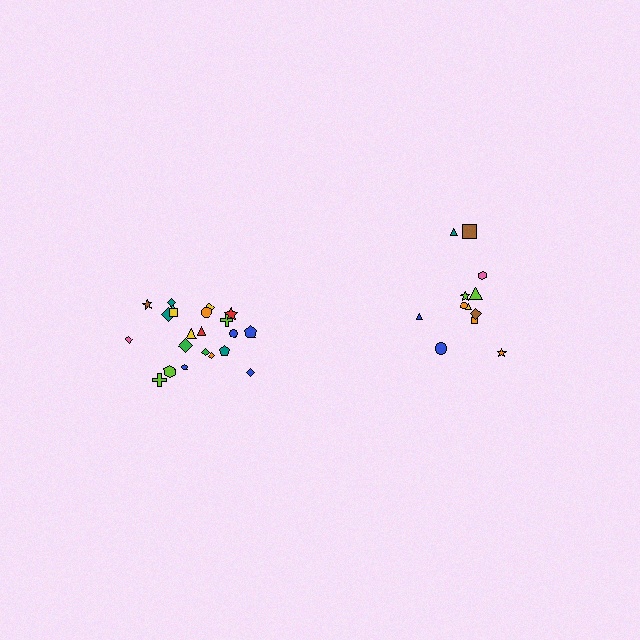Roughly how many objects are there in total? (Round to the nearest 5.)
Roughly 35 objects in total.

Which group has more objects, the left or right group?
The left group.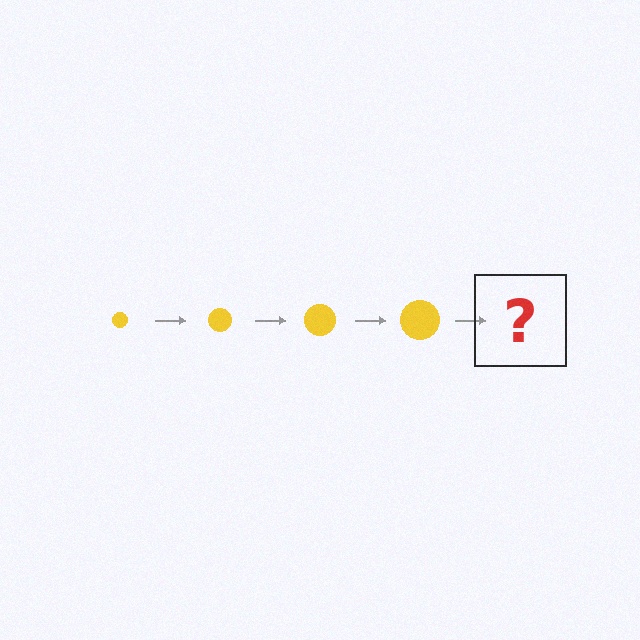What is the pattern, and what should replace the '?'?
The pattern is that the circle gets progressively larger each step. The '?' should be a yellow circle, larger than the previous one.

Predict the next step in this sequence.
The next step is a yellow circle, larger than the previous one.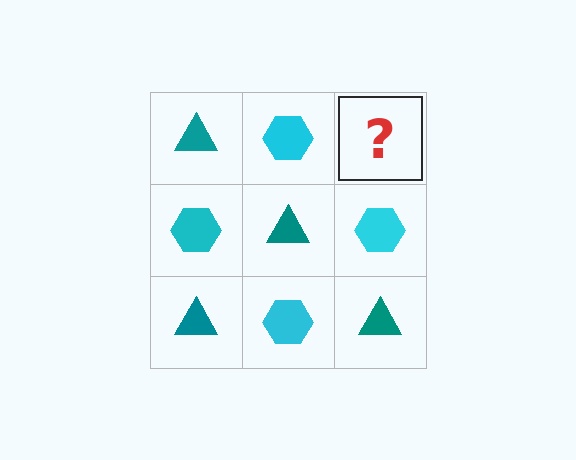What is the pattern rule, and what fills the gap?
The rule is that it alternates teal triangle and cyan hexagon in a checkerboard pattern. The gap should be filled with a teal triangle.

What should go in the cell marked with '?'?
The missing cell should contain a teal triangle.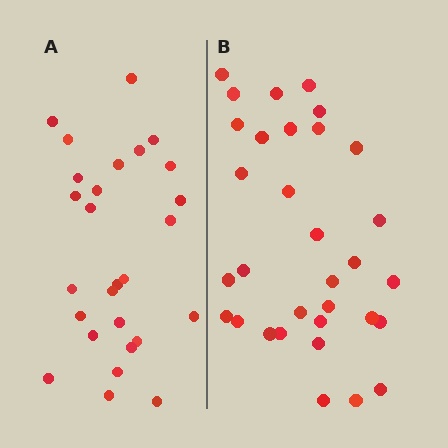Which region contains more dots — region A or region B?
Region B (the right region) has more dots.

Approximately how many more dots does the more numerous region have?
Region B has about 5 more dots than region A.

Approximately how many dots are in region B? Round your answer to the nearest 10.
About 30 dots. (The exact count is 32, which rounds to 30.)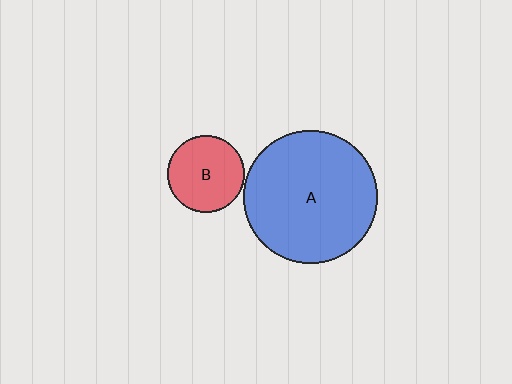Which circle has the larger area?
Circle A (blue).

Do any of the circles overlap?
No, none of the circles overlap.